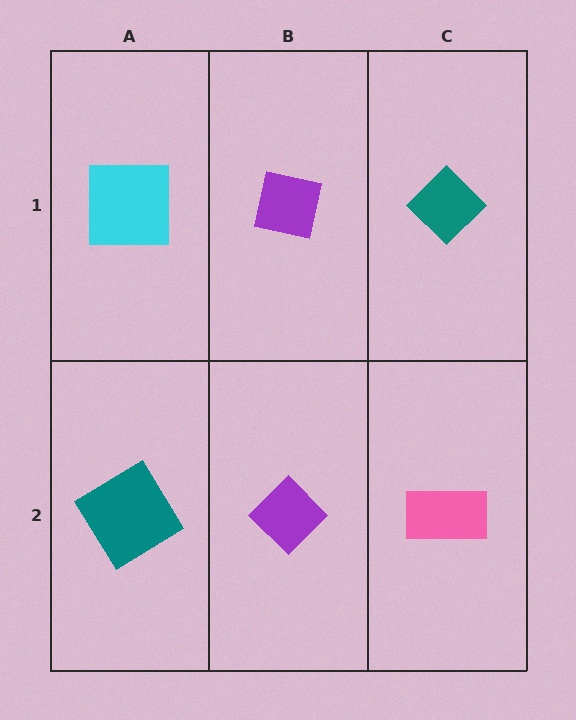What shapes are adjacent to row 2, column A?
A cyan square (row 1, column A), a purple diamond (row 2, column B).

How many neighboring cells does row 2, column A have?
2.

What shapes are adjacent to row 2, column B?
A purple square (row 1, column B), a teal diamond (row 2, column A), a pink rectangle (row 2, column C).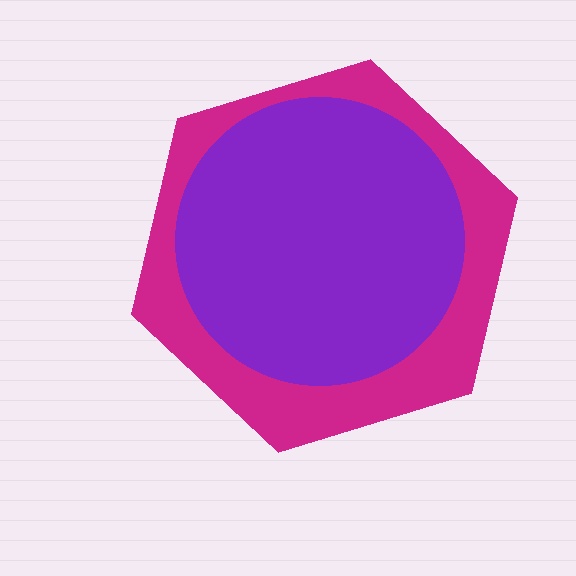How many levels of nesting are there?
2.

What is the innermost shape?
The purple circle.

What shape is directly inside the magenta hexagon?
The purple circle.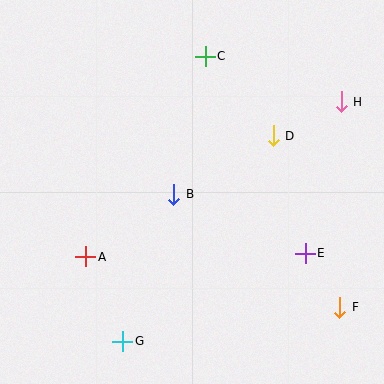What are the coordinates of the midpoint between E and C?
The midpoint between E and C is at (255, 155).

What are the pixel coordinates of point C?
Point C is at (205, 56).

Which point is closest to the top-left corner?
Point C is closest to the top-left corner.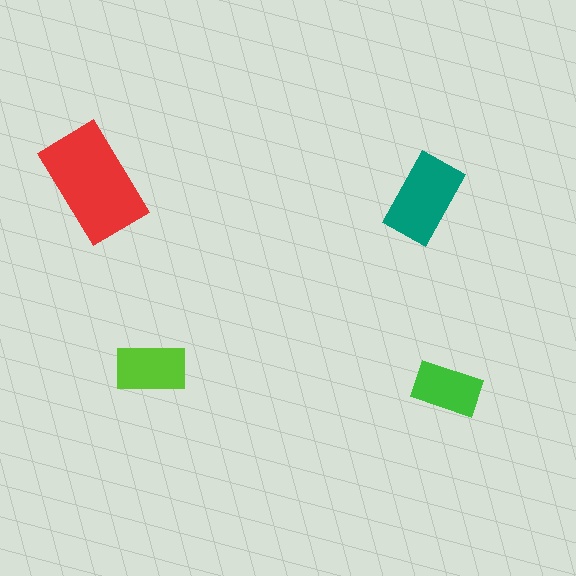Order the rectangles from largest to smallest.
the red one, the teal one, the lime one, the green one.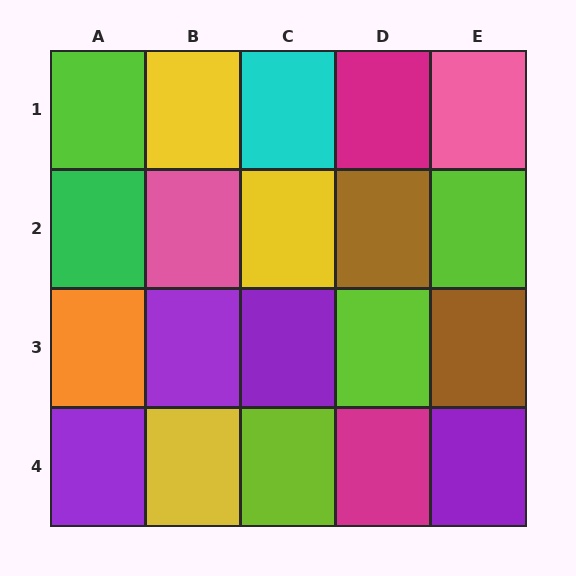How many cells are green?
1 cell is green.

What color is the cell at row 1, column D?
Magenta.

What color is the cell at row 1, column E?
Pink.